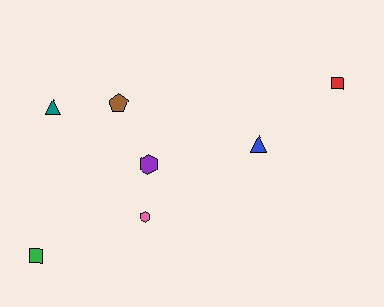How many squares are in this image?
There are 2 squares.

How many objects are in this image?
There are 7 objects.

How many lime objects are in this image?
There are no lime objects.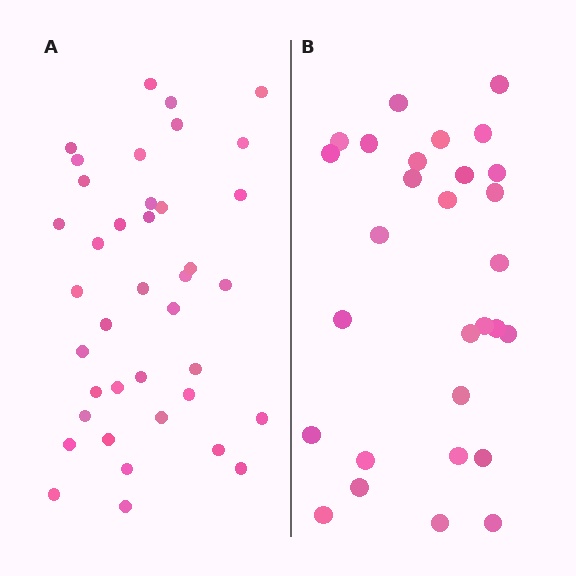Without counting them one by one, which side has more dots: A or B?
Region A (the left region) has more dots.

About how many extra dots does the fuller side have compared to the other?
Region A has roughly 10 or so more dots than region B.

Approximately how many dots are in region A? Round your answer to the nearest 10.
About 40 dots. (The exact count is 39, which rounds to 40.)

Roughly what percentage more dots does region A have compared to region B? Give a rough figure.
About 35% more.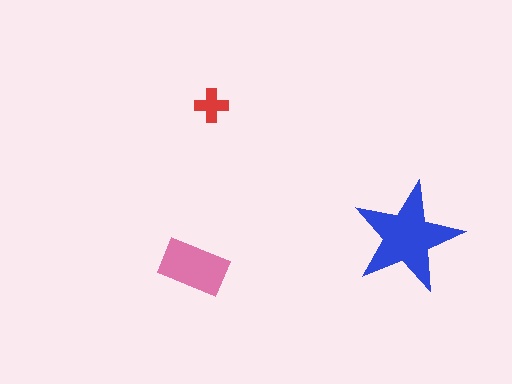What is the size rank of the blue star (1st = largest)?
1st.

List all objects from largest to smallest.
The blue star, the pink rectangle, the red cross.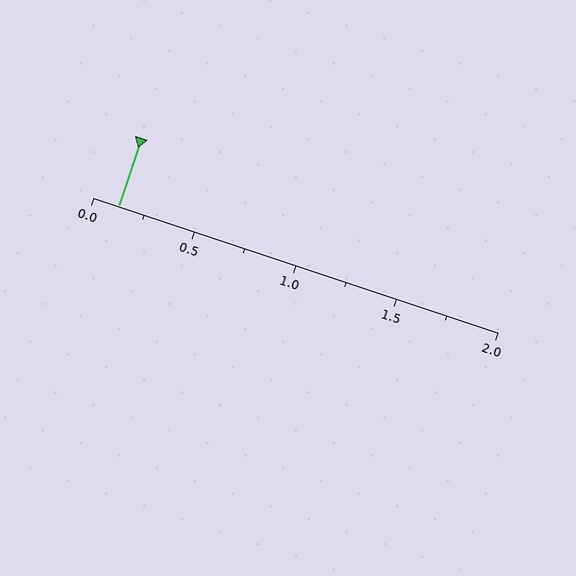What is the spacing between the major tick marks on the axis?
The major ticks are spaced 0.5 apart.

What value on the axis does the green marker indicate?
The marker indicates approximately 0.12.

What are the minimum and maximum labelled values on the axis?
The axis runs from 0.0 to 2.0.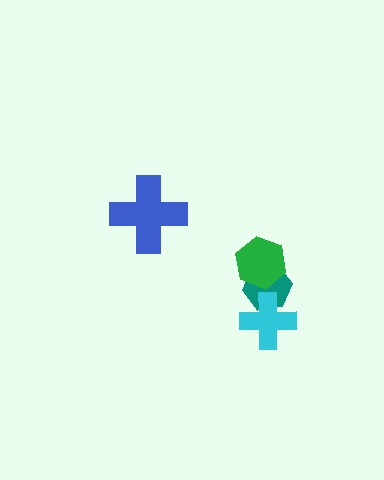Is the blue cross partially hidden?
No, no other shape covers it.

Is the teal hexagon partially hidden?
Yes, it is partially covered by another shape.